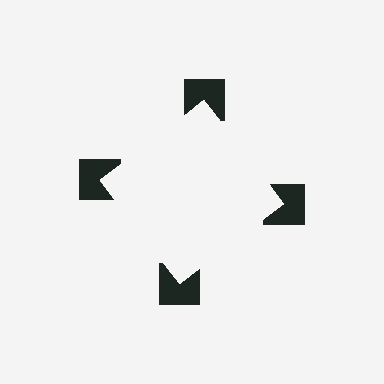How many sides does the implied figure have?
4 sides.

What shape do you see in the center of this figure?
An illusory square — its edges are inferred from the aligned wedge cuts in the notched squares, not physically drawn.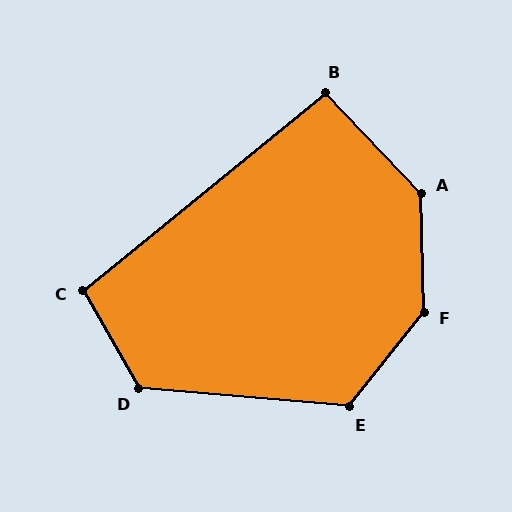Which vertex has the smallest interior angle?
B, at approximately 95 degrees.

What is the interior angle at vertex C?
Approximately 99 degrees (obtuse).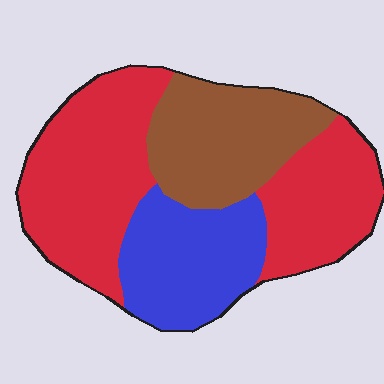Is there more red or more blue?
Red.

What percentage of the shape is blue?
Blue covers about 25% of the shape.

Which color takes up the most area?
Red, at roughly 50%.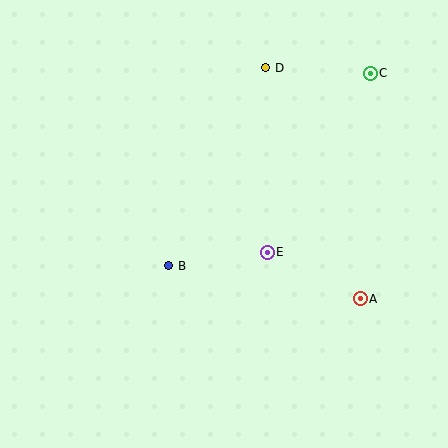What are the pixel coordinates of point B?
Point B is at (169, 266).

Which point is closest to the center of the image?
Point E at (267, 252) is closest to the center.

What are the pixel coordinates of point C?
Point C is at (370, 73).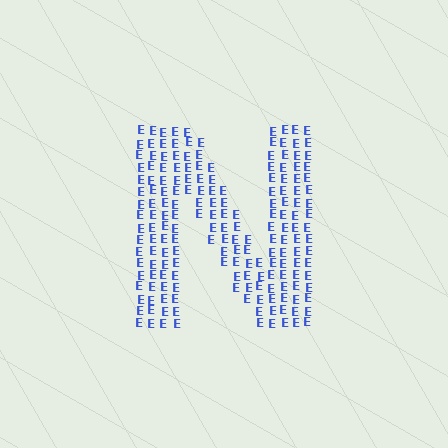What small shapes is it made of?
It is made of small letter E's.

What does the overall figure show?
The overall figure shows the letter N.